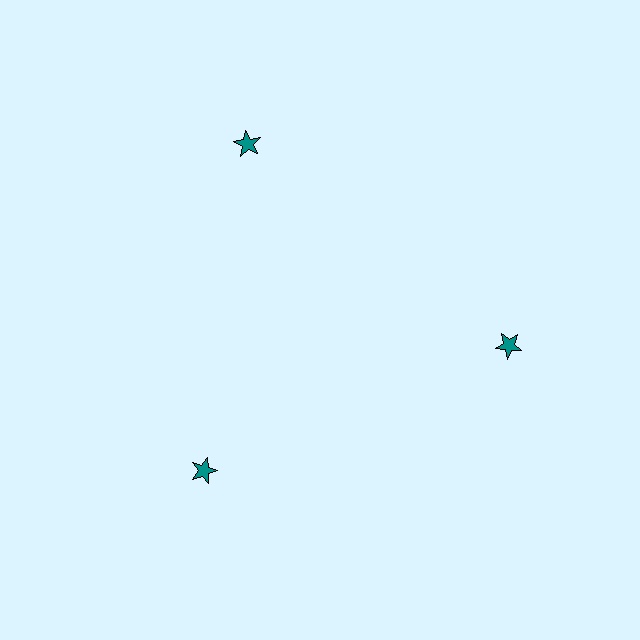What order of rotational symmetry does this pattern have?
This pattern has 3-fold rotational symmetry.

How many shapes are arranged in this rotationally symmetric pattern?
There are 3 shapes, arranged in 3 groups of 1.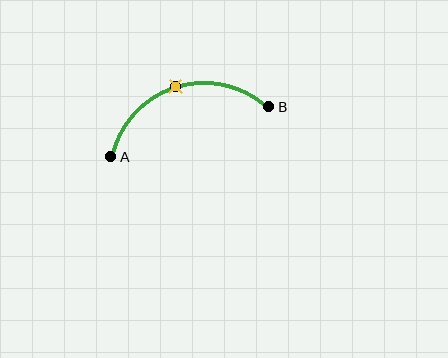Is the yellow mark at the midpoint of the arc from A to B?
Yes. The yellow mark lies on the arc at equal arc-length from both A and B — it is the arc midpoint.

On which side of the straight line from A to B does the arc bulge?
The arc bulges above the straight line connecting A and B.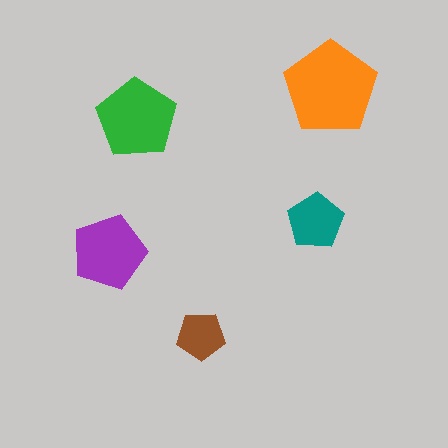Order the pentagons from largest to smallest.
the orange one, the green one, the purple one, the teal one, the brown one.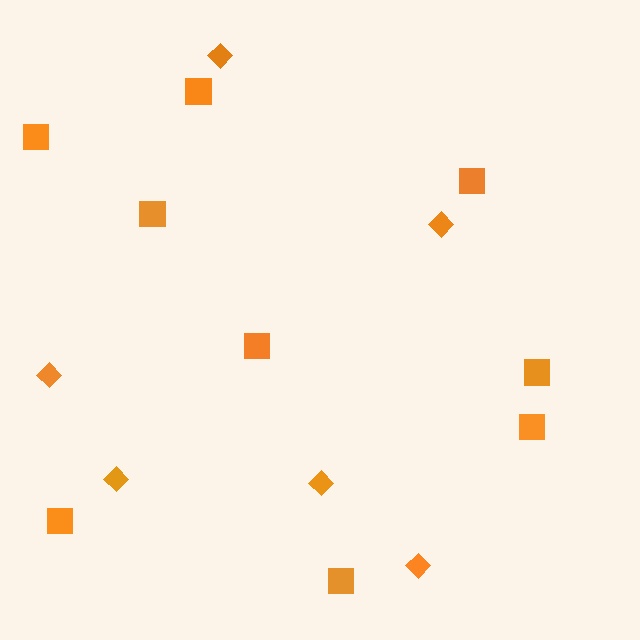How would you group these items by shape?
There are 2 groups: one group of diamonds (6) and one group of squares (9).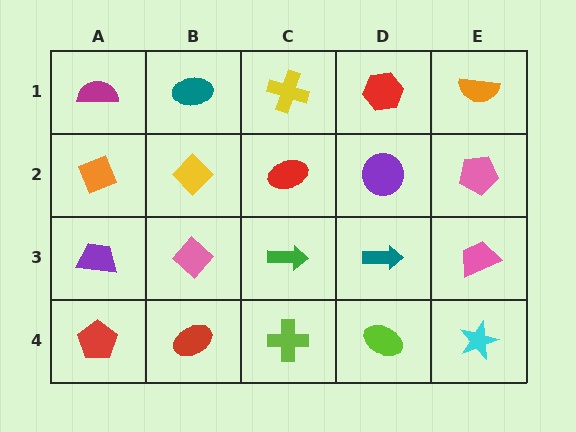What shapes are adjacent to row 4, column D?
A teal arrow (row 3, column D), a lime cross (row 4, column C), a cyan star (row 4, column E).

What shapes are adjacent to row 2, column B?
A teal ellipse (row 1, column B), a pink diamond (row 3, column B), an orange diamond (row 2, column A), a red ellipse (row 2, column C).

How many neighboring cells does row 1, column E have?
2.